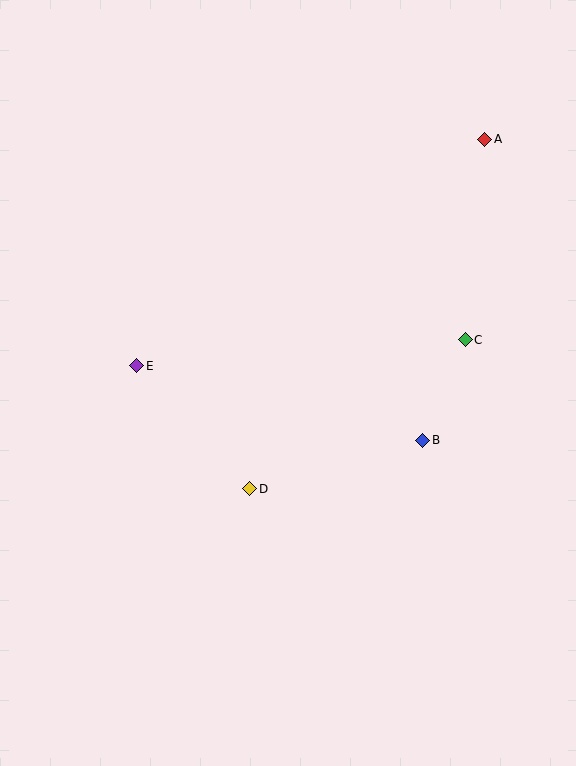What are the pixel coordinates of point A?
Point A is at (485, 139).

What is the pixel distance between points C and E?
The distance between C and E is 330 pixels.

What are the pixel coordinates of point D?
Point D is at (250, 489).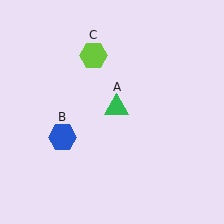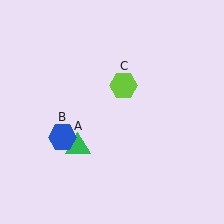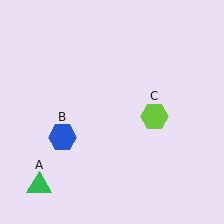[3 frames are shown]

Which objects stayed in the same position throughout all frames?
Blue hexagon (object B) remained stationary.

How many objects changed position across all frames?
2 objects changed position: green triangle (object A), lime hexagon (object C).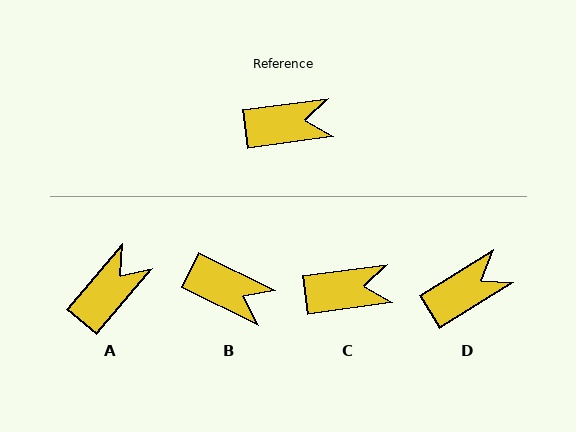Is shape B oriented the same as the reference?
No, it is off by about 34 degrees.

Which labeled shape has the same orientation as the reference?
C.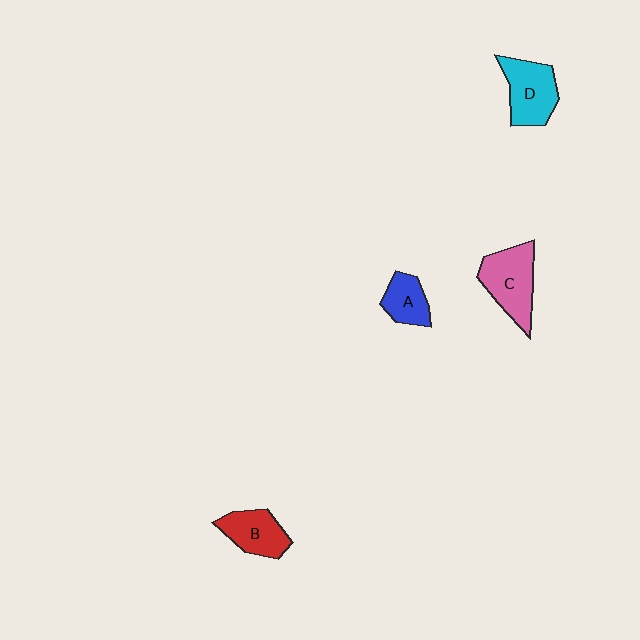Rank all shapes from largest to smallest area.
From largest to smallest: C (pink), D (cyan), B (red), A (blue).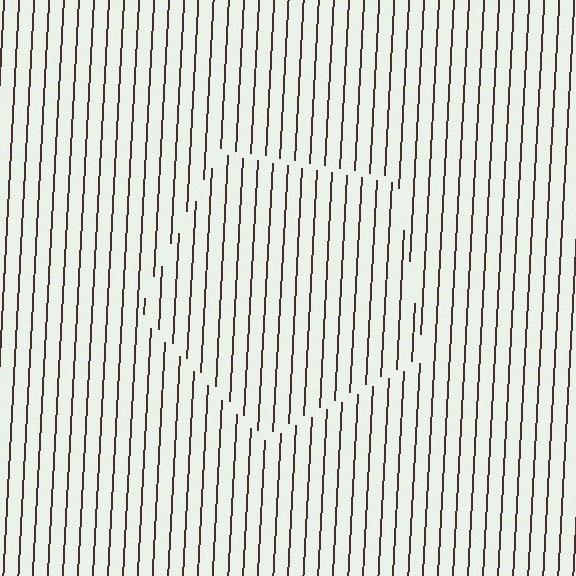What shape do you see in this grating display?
An illusory pentagon. The interior of the shape contains the same grating, shifted by half a period — the contour is defined by the phase discontinuity where line-ends from the inner and outer gratings abut.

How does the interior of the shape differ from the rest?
The interior of the shape contains the same grating, shifted by half a period — the contour is defined by the phase discontinuity where line-ends from the inner and outer gratings abut.